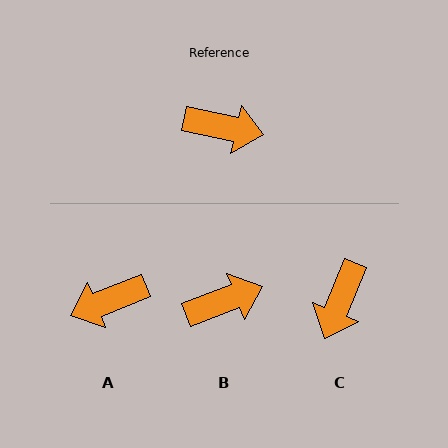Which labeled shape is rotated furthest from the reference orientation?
A, about 147 degrees away.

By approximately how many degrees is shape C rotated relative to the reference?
Approximately 101 degrees clockwise.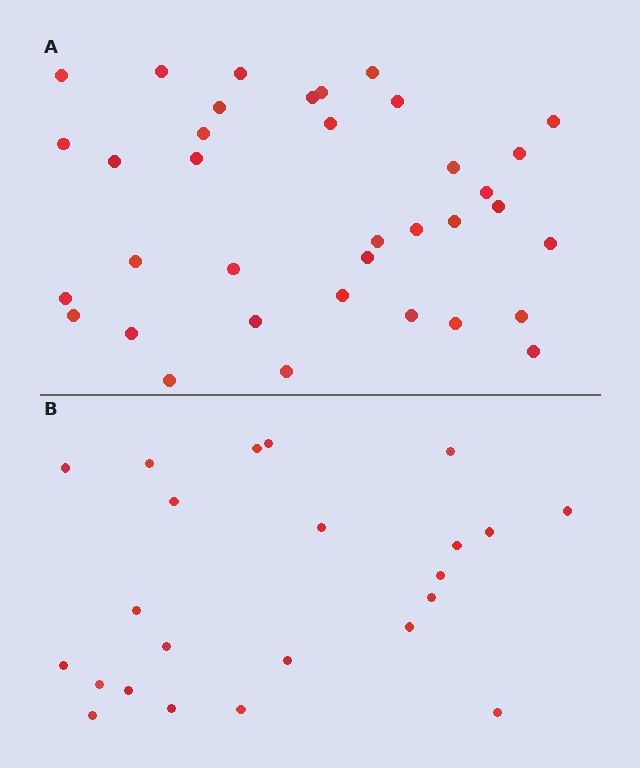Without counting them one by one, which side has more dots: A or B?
Region A (the top region) has more dots.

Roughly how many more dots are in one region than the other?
Region A has approximately 15 more dots than region B.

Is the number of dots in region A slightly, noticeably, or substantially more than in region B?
Region A has substantially more. The ratio is roughly 1.6 to 1.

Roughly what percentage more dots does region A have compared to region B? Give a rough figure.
About 55% more.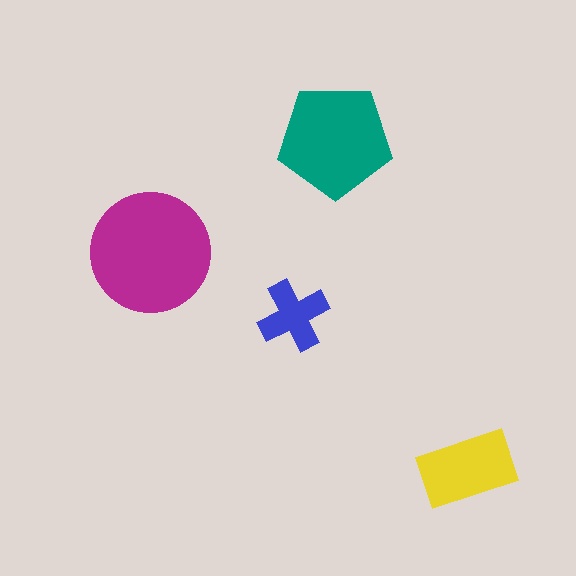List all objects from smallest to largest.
The blue cross, the yellow rectangle, the teal pentagon, the magenta circle.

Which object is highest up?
The teal pentagon is topmost.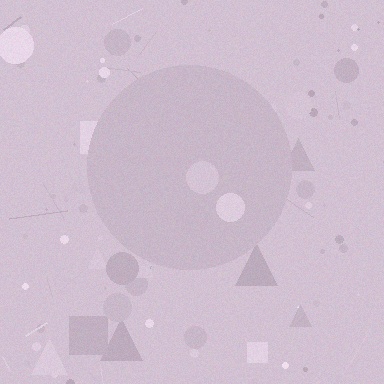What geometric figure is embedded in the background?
A circle is embedded in the background.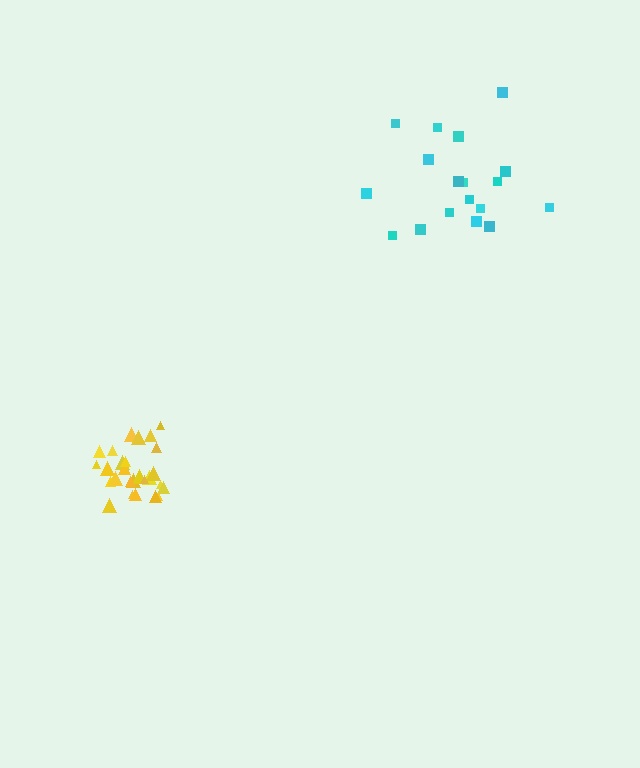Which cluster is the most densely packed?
Yellow.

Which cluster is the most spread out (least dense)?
Cyan.